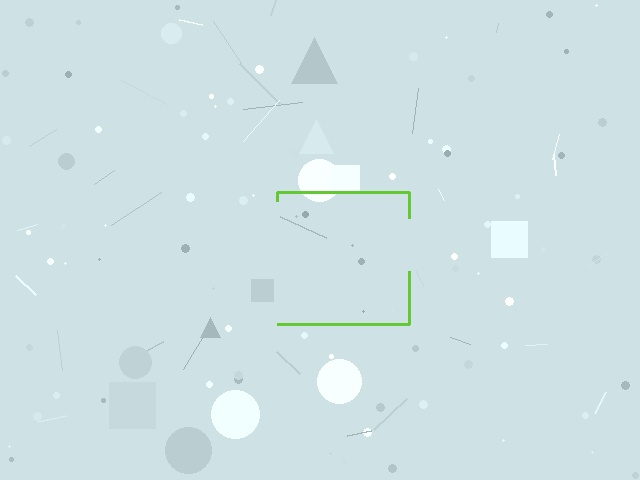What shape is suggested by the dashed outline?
The dashed outline suggests a square.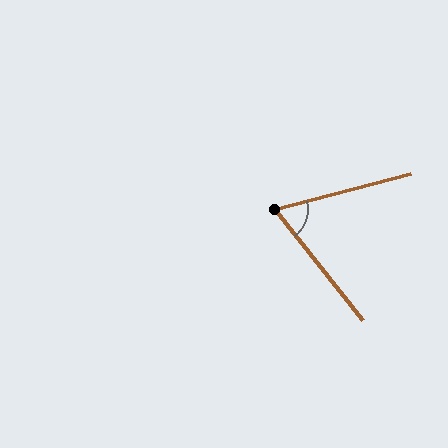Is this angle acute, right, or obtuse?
It is acute.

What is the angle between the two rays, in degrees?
Approximately 66 degrees.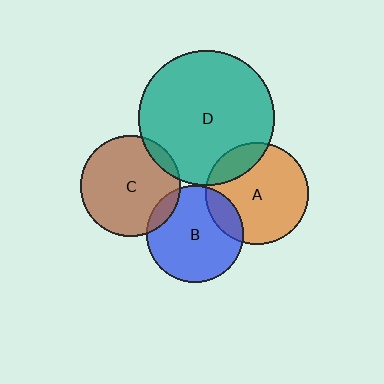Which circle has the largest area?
Circle D (teal).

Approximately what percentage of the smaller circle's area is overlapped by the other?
Approximately 10%.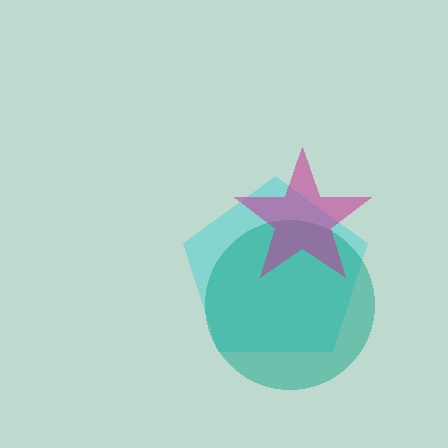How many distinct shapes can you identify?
There are 3 distinct shapes: a cyan pentagon, a teal circle, a magenta star.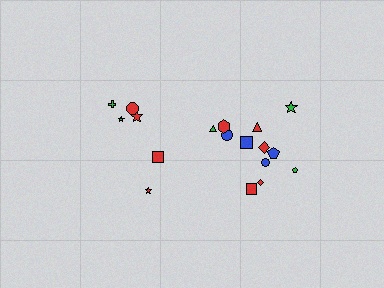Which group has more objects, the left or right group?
The right group.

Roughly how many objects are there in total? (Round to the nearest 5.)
Roughly 20 objects in total.